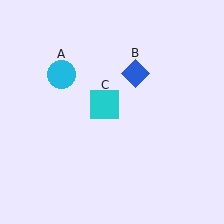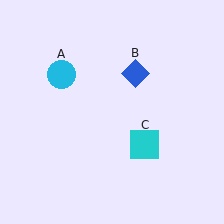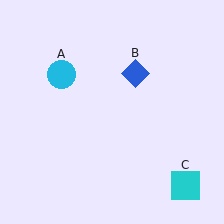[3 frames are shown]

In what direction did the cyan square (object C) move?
The cyan square (object C) moved down and to the right.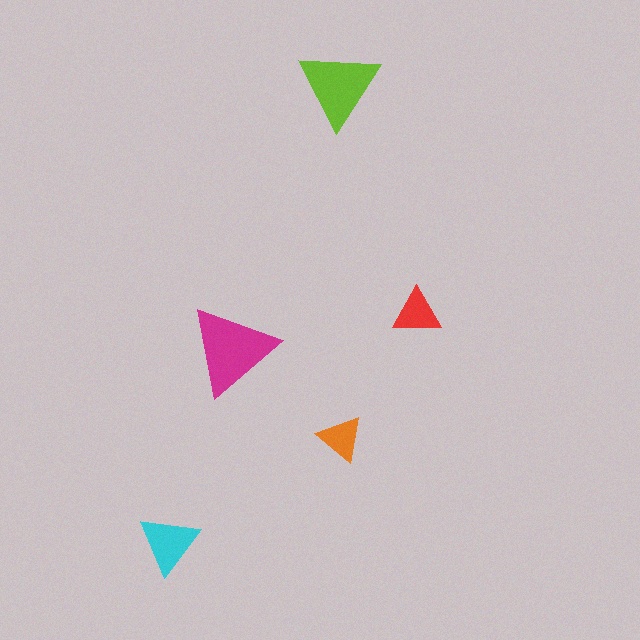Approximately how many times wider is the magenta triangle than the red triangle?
About 2 times wider.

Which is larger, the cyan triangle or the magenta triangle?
The magenta one.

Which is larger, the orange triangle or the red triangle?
The red one.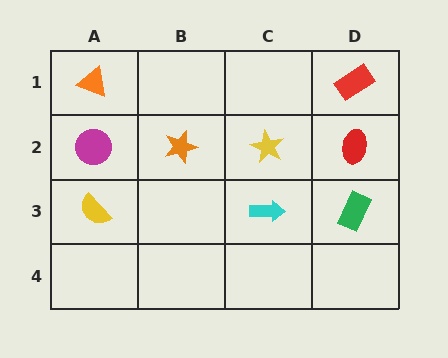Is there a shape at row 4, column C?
No, that cell is empty.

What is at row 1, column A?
An orange triangle.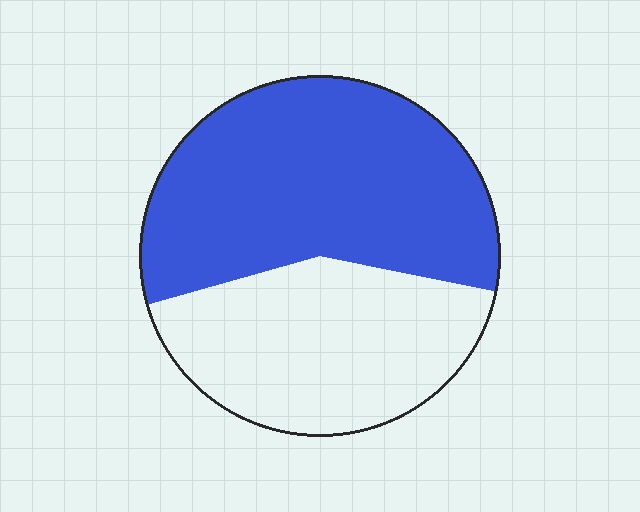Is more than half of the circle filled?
Yes.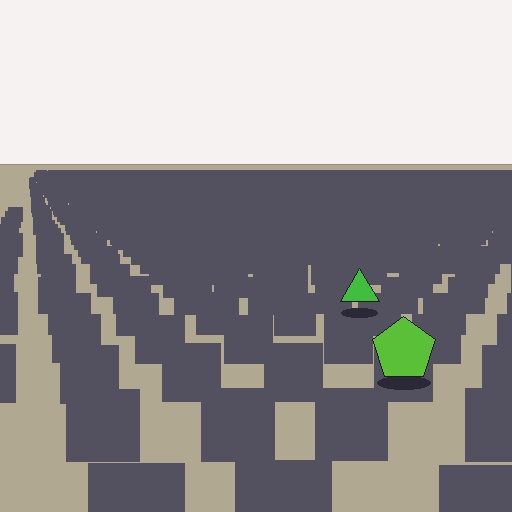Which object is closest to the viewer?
The lime pentagon is closest. The texture marks near it are larger and more spread out.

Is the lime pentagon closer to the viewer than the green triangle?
Yes. The lime pentagon is closer — you can tell from the texture gradient: the ground texture is coarser near it.